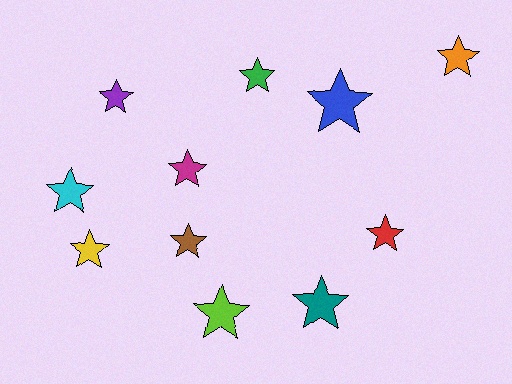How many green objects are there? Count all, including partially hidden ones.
There is 1 green object.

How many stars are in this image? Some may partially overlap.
There are 11 stars.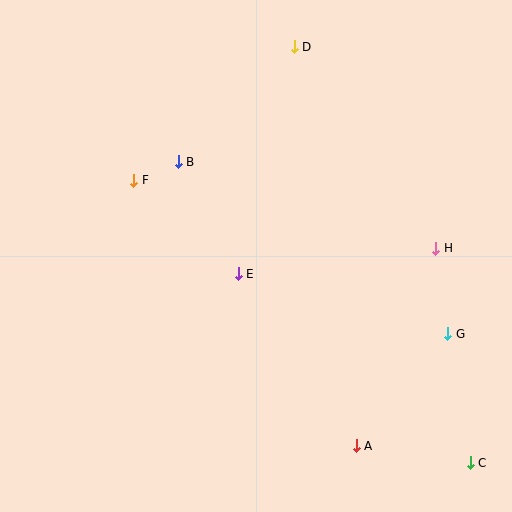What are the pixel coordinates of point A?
Point A is at (356, 446).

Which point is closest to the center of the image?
Point E at (238, 274) is closest to the center.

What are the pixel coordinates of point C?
Point C is at (470, 463).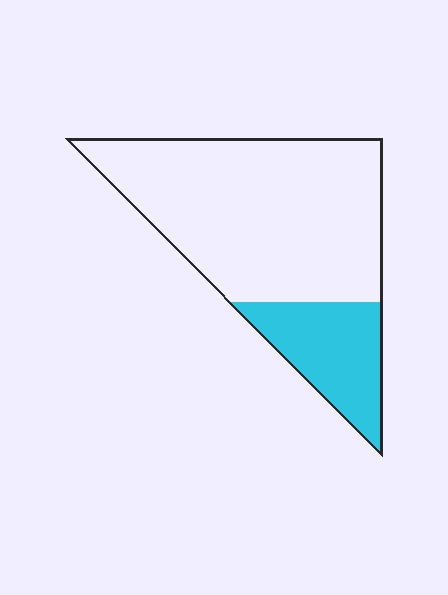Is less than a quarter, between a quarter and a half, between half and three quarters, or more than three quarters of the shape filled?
Less than a quarter.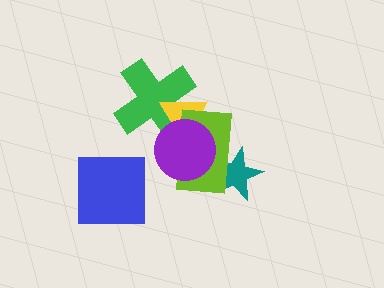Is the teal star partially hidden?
Yes, it is partially covered by another shape.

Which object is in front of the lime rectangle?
The purple circle is in front of the lime rectangle.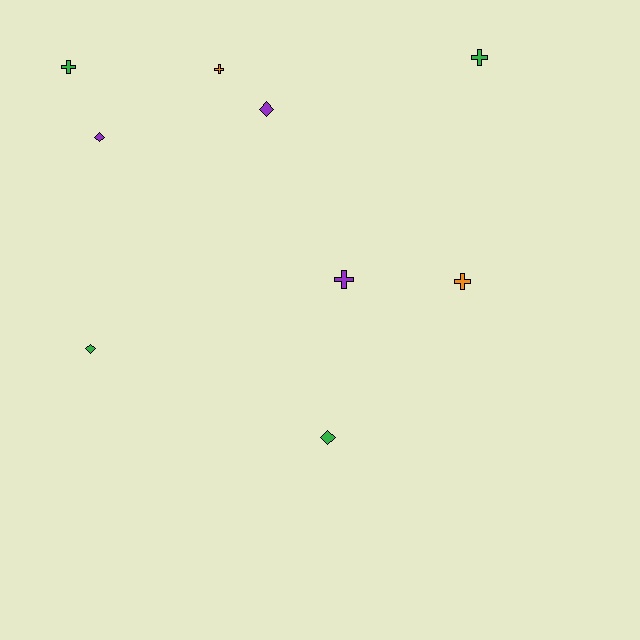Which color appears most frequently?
Green, with 4 objects.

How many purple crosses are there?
There is 1 purple cross.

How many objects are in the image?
There are 9 objects.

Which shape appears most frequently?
Cross, with 5 objects.